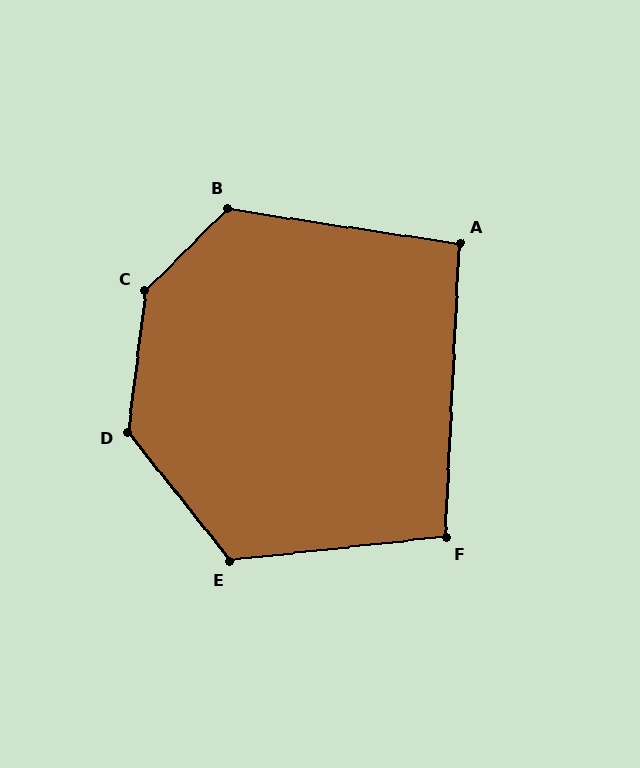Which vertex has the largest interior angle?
C, at approximately 142 degrees.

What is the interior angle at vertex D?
Approximately 135 degrees (obtuse).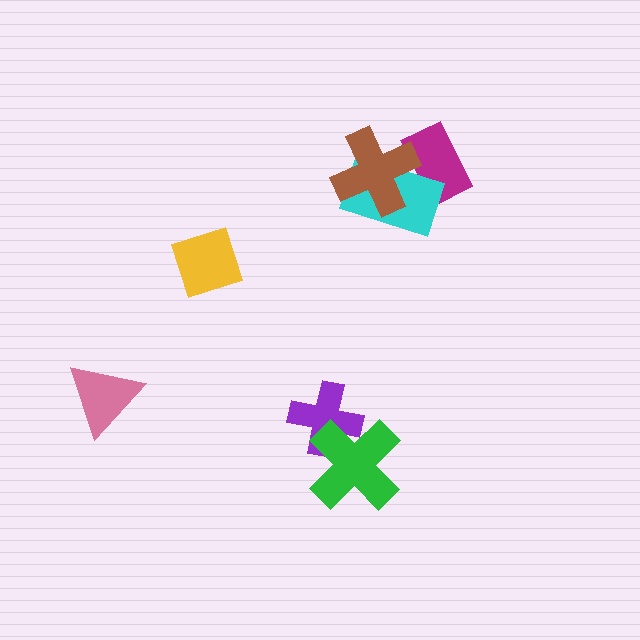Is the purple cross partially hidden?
Yes, it is partially covered by another shape.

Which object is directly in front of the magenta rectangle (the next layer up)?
The cyan rectangle is directly in front of the magenta rectangle.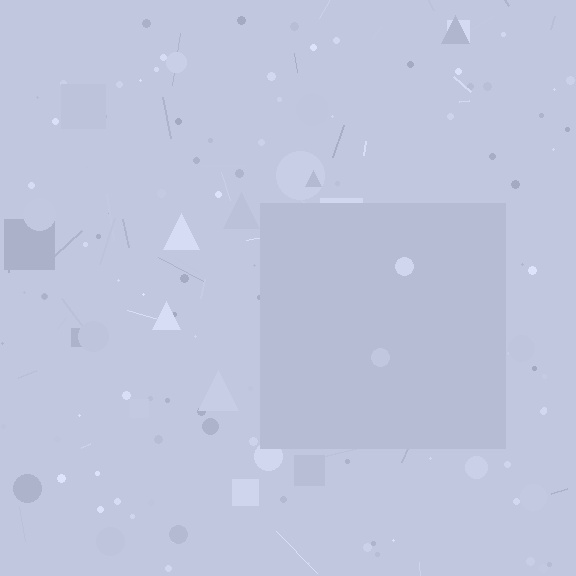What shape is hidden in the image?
A square is hidden in the image.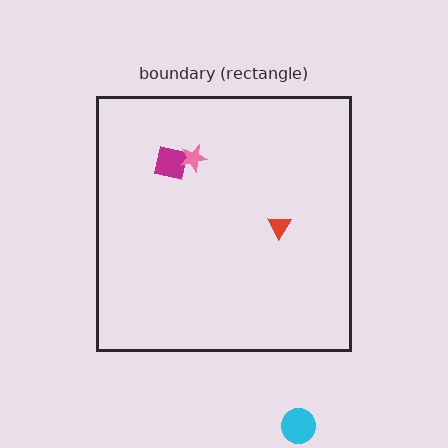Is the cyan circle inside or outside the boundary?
Outside.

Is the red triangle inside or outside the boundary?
Inside.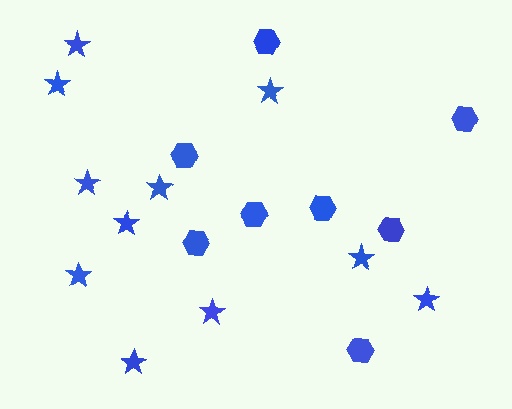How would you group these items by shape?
There are 2 groups: one group of stars (11) and one group of hexagons (8).